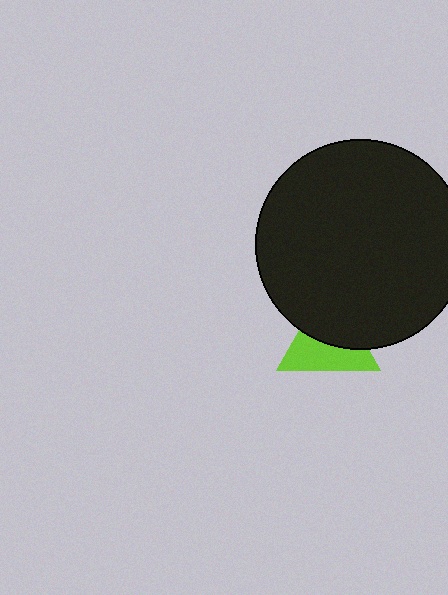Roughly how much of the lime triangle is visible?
About half of it is visible (roughly 51%).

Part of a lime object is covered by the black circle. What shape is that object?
It is a triangle.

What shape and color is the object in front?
The object in front is a black circle.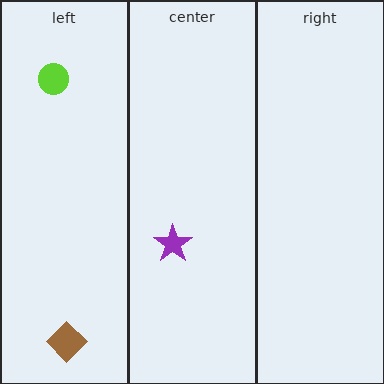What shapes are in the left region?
The brown diamond, the lime circle.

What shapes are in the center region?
The purple star.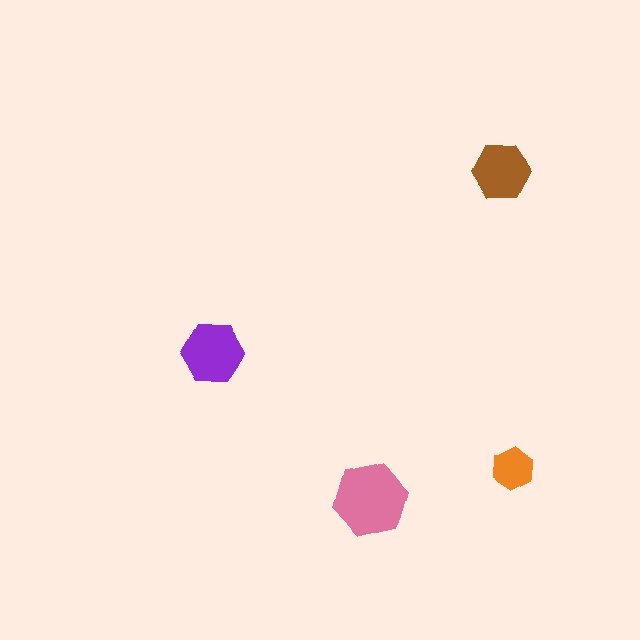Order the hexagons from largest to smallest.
the pink one, the purple one, the brown one, the orange one.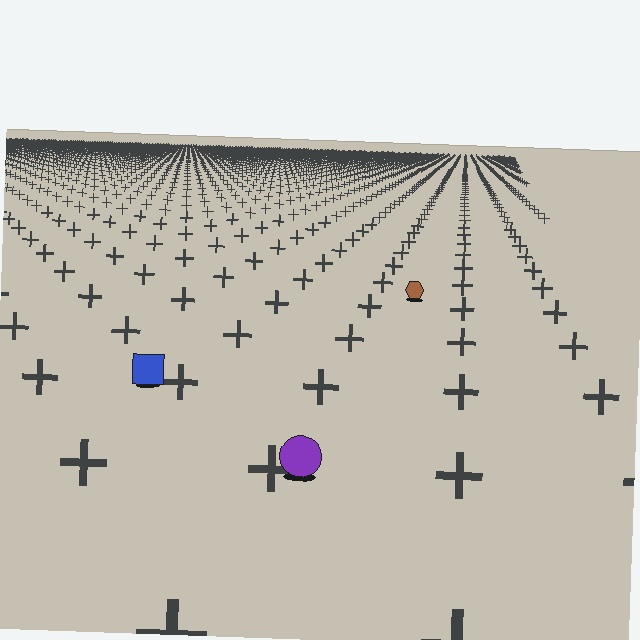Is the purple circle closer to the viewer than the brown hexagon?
Yes. The purple circle is closer — you can tell from the texture gradient: the ground texture is coarser near it.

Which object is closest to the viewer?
The purple circle is closest. The texture marks near it are larger and more spread out.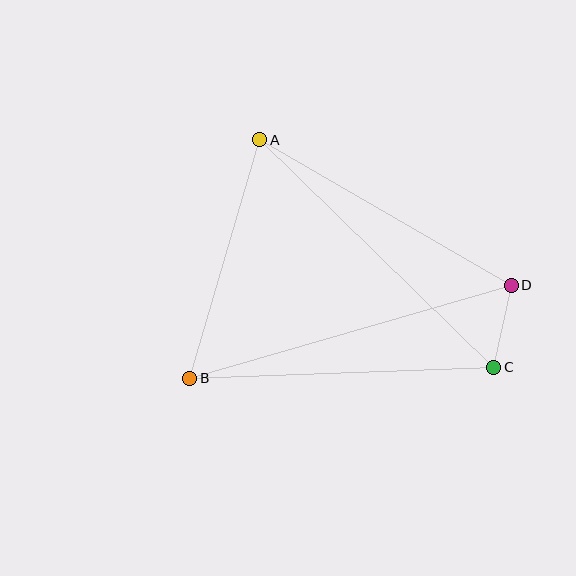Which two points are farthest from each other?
Points B and D are farthest from each other.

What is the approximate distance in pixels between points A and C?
The distance between A and C is approximately 326 pixels.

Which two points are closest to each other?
Points C and D are closest to each other.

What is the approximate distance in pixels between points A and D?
The distance between A and D is approximately 291 pixels.